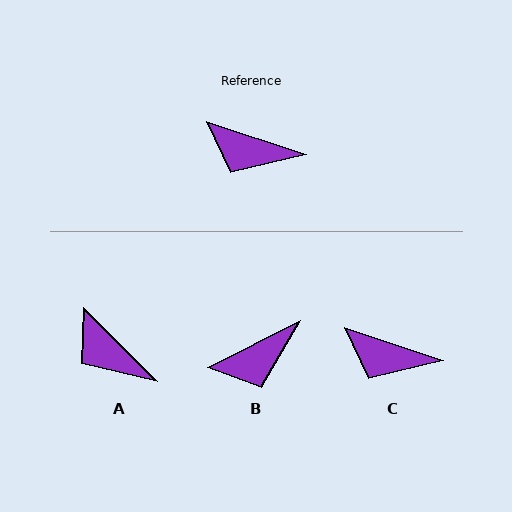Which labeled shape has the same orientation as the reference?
C.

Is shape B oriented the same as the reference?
No, it is off by about 45 degrees.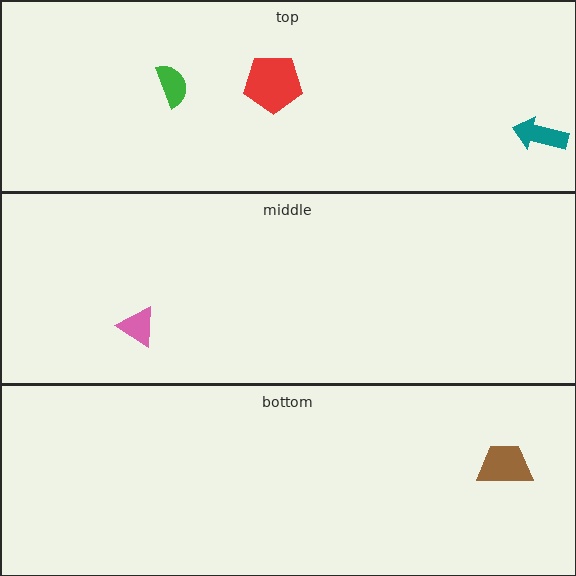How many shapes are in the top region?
3.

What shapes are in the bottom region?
The brown trapezoid.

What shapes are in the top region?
The teal arrow, the red pentagon, the green semicircle.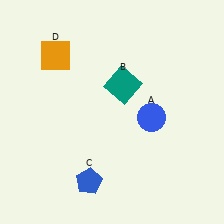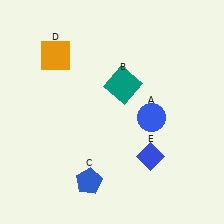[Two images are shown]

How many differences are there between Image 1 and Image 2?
There is 1 difference between the two images.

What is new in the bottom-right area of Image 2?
A blue diamond (E) was added in the bottom-right area of Image 2.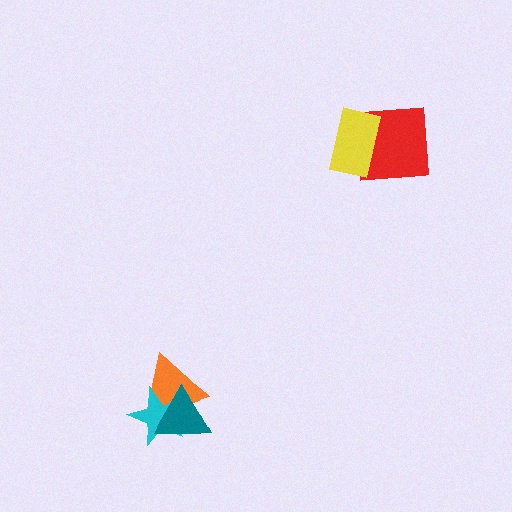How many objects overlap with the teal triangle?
2 objects overlap with the teal triangle.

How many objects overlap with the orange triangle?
2 objects overlap with the orange triangle.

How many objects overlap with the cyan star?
2 objects overlap with the cyan star.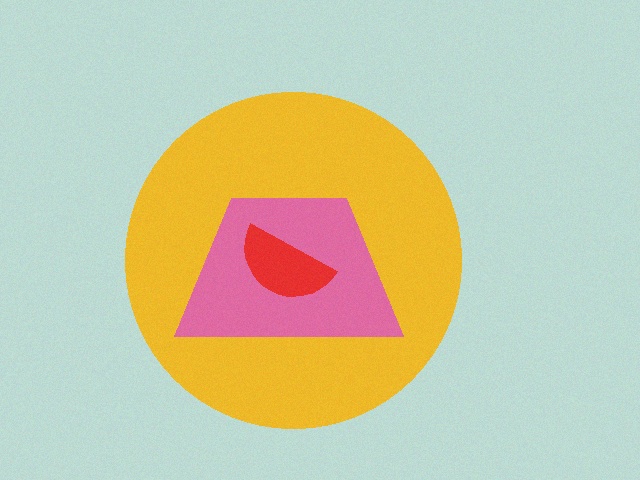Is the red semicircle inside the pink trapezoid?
Yes.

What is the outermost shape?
The yellow circle.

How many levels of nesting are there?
3.